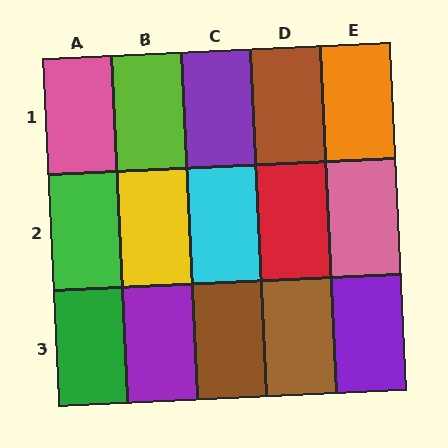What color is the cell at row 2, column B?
Yellow.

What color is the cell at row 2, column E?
Pink.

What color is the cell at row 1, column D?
Brown.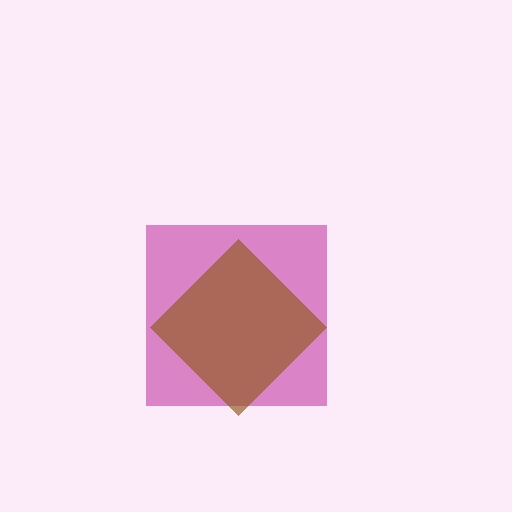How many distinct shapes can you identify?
There are 2 distinct shapes: a magenta square, a brown diamond.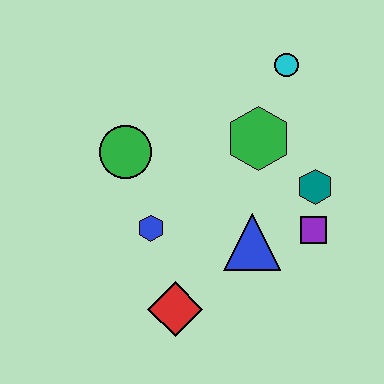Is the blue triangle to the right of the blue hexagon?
Yes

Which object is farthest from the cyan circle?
The red diamond is farthest from the cyan circle.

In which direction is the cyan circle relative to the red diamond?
The cyan circle is above the red diamond.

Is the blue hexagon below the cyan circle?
Yes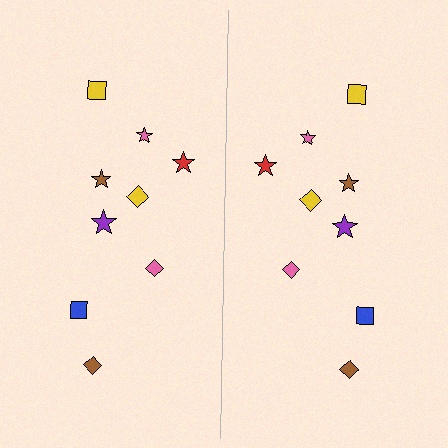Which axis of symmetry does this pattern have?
The pattern has a vertical axis of symmetry running through the center of the image.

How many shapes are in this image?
There are 18 shapes in this image.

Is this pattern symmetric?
Yes, this pattern has bilateral (reflection) symmetry.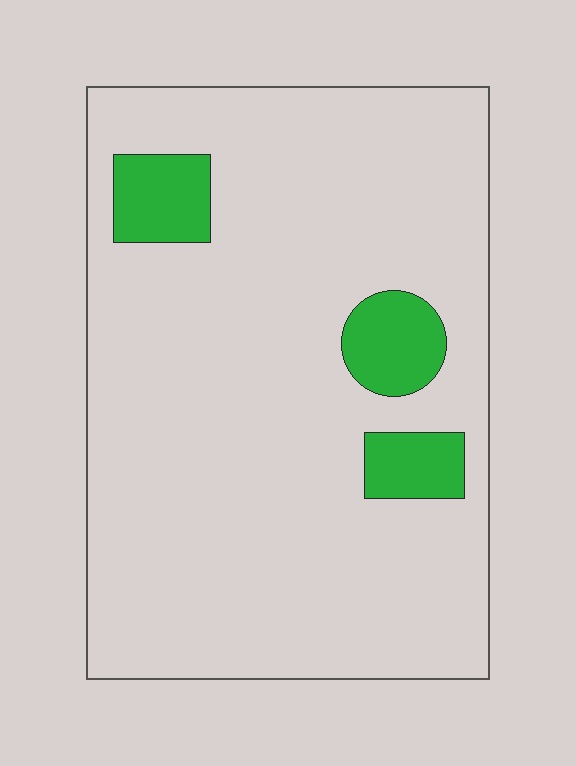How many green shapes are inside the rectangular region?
3.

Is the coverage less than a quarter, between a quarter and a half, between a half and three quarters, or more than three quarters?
Less than a quarter.